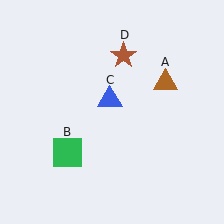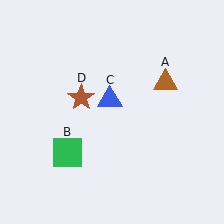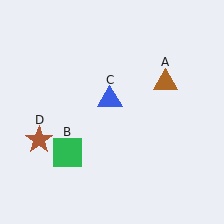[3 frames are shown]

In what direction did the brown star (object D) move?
The brown star (object D) moved down and to the left.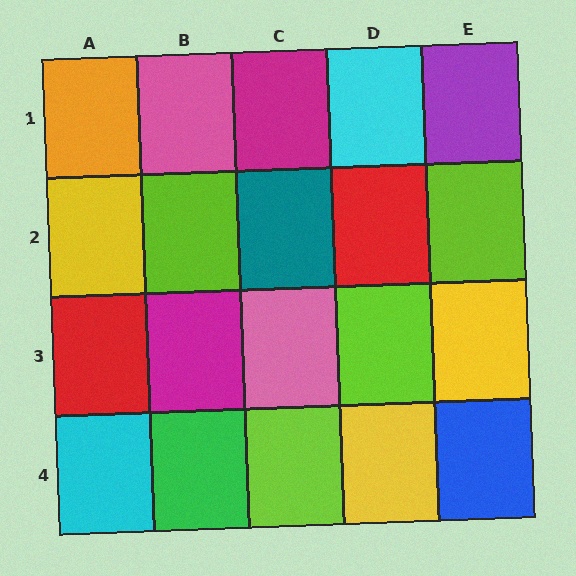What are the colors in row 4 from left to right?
Cyan, green, lime, yellow, blue.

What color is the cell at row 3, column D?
Lime.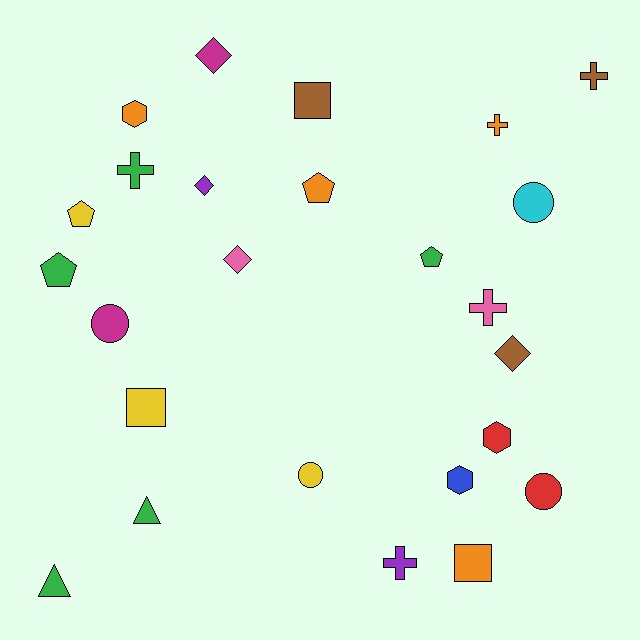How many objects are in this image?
There are 25 objects.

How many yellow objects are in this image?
There are 3 yellow objects.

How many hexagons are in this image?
There are 3 hexagons.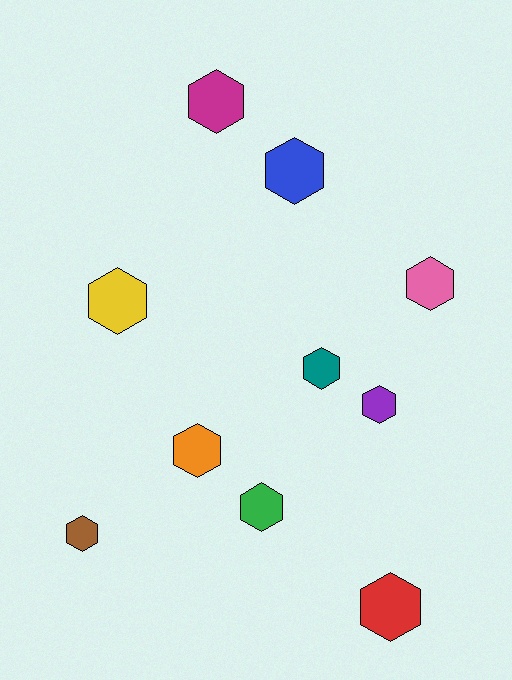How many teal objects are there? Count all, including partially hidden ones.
There is 1 teal object.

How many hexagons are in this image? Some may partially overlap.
There are 10 hexagons.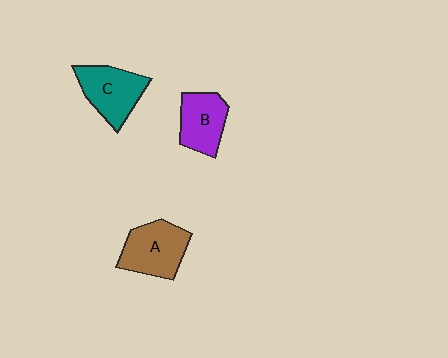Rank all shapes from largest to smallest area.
From largest to smallest: A (brown), C (teal), B (purple).